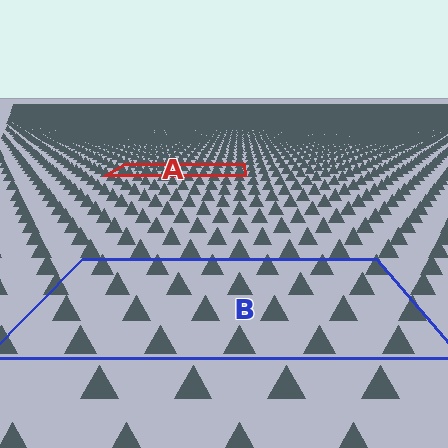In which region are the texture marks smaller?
The texture marks are smaller in region A, because it is farther away.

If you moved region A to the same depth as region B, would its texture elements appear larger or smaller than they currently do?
They would appear larger. At a closer depth, the same texture elements are projected at a bigger on-screen size.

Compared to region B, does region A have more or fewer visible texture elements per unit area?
Region A has more texture elements per unit area — they are packed more densely because it is farther away.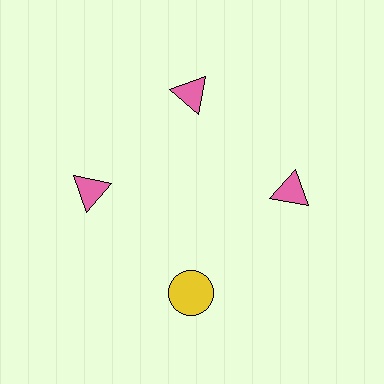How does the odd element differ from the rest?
It differs in both color (yellow instead of pink) and shape (circle instead of triangle).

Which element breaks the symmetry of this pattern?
The yellow circle at roughly the 6 o'clock position breaks the symmetry. All other shapes are pink triangles.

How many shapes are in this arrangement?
There are 4 shapes arranged in a ring pattern.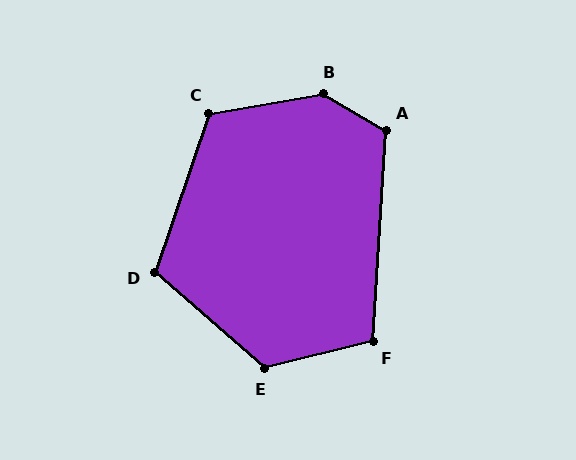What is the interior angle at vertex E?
Approximately 125 degrees (obtuse).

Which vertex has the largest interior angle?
B, at approximately 141 degrees.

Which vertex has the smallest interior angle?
F, at approximately 108 degrees.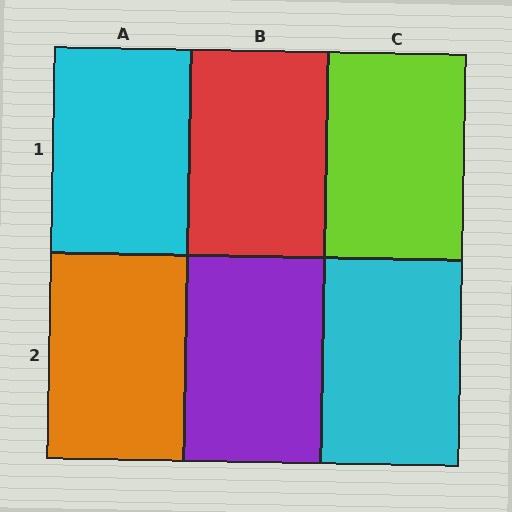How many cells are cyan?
2 cells are cyan.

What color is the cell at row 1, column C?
Lime.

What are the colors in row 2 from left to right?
Orange, purple, cyan.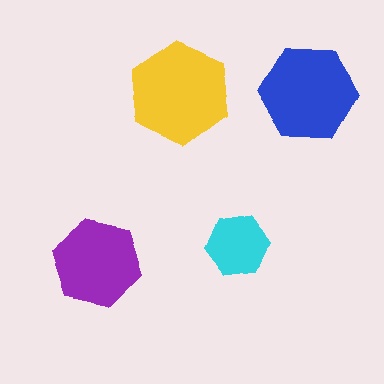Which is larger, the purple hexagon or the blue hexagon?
The blue one.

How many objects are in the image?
There are 4 objects in the image.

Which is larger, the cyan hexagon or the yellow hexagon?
The yellow one.